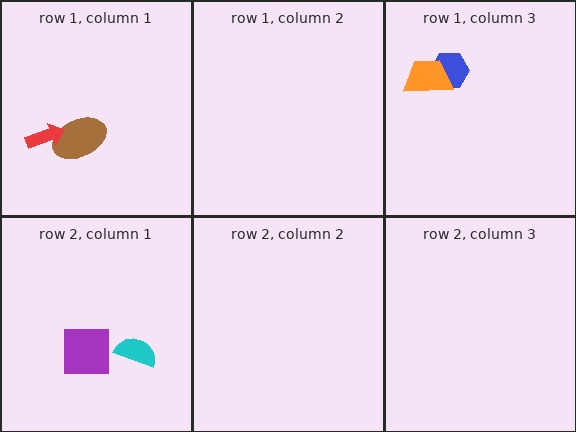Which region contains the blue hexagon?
The row 1, column 3 region.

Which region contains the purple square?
The row 2, column 1 region.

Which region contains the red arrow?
The row 1, column 1 region.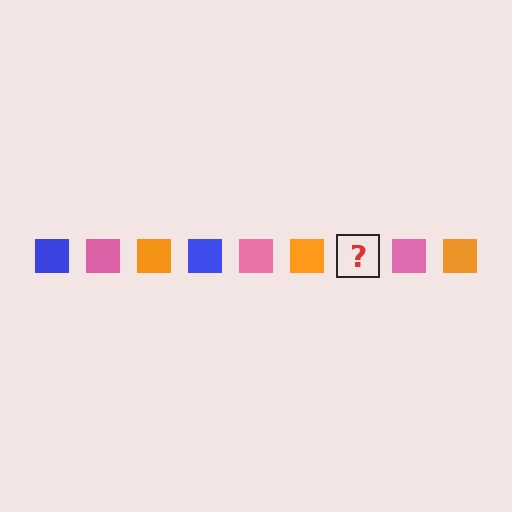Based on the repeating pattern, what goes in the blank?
The blank should be a blue square.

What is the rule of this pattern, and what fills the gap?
The rule is that the pattern cycles through blue, pink, orange squares. The gap should be filled with a blue square.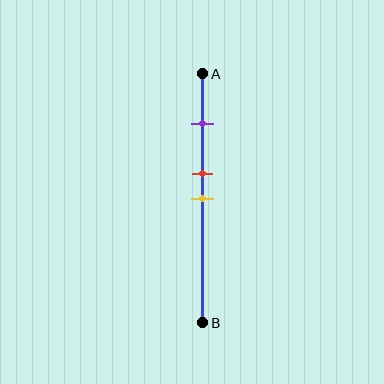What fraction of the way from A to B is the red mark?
The red mark is approximately 40% (0.4) of the way from A to B.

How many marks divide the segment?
There are 3 marks dividing the segment.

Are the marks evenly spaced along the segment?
No, the marks are not evenly spaced.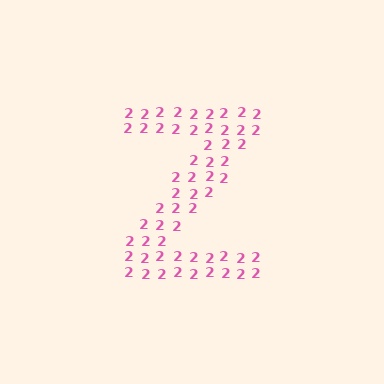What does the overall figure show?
The overall figure shows the letter Z.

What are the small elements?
The small elements are digit 2's.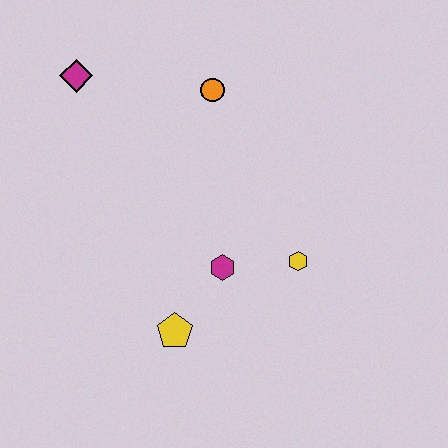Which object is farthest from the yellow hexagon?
The magenta diamond is farthest from the yellow hexagon.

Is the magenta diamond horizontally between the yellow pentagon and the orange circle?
No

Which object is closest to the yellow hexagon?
The magenta hexagon is closest to the yellow hexagon.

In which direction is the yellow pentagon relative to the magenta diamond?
The yellow pentagon is below the magenta diamond.